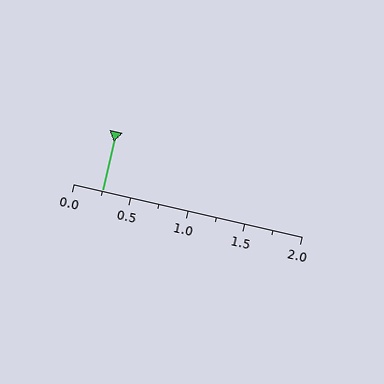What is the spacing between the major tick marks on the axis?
The major ticks are spaced 0.5 apart.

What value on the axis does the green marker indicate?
The marker indicates approximately 0.25.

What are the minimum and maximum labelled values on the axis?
The axis runs from 0.0 to 2.0.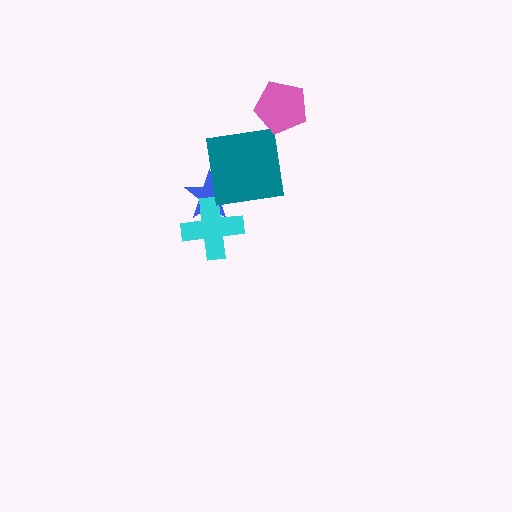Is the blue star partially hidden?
Yes, it is partially covered by another shape.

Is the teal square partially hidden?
No, no other shape covers it.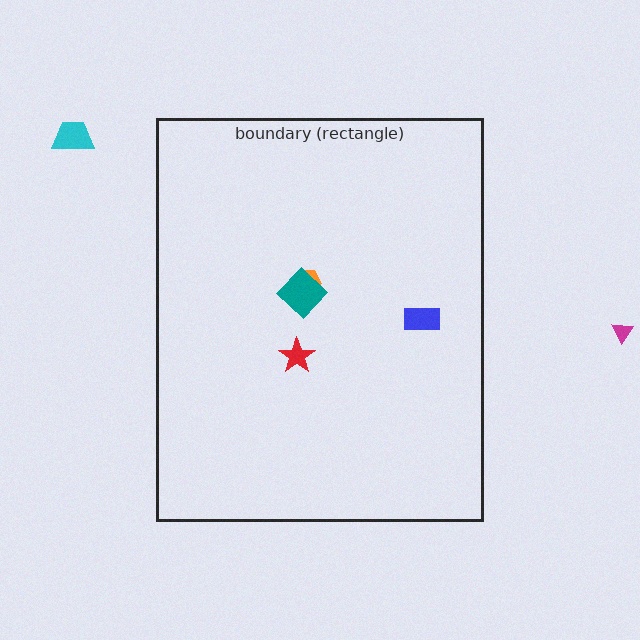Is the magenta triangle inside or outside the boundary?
Outside.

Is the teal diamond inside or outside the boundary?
Inside.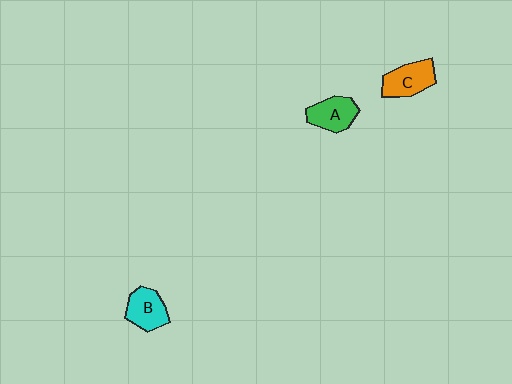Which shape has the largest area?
Shape C (orange).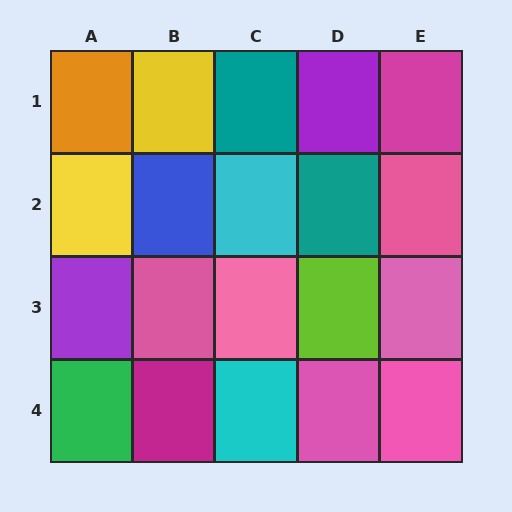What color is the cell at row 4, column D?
Pink.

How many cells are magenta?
2 cells are magenta.